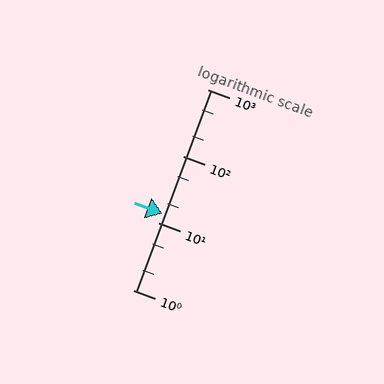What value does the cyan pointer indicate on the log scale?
The pointer indicates approximately 14.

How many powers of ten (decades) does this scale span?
The scale spans 3 decades, from 1 to 1000.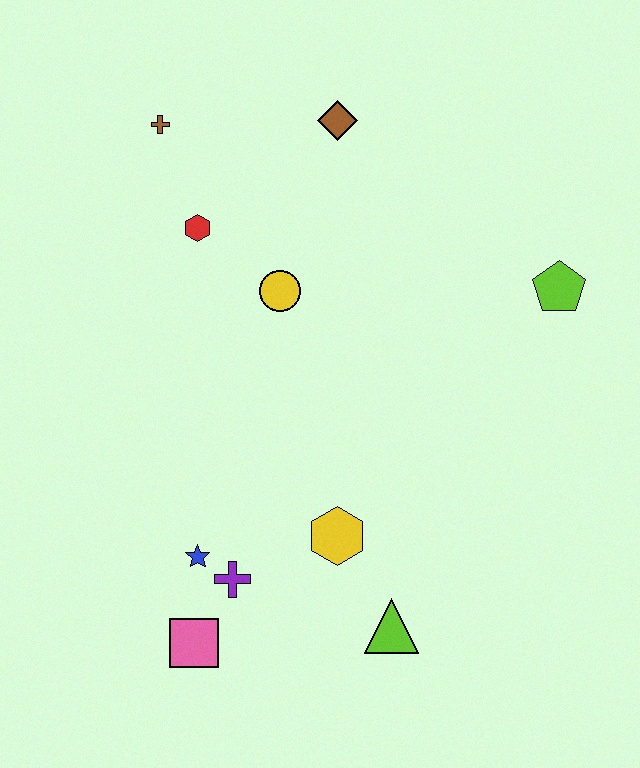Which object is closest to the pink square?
The purple cross is closest to the pink square.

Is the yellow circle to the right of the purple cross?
Yes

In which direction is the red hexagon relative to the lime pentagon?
The red hexagon is to the left of the lime pentagon.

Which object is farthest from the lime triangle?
The brown cross is farthest from the lime triangle.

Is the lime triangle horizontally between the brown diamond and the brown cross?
No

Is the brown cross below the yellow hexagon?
No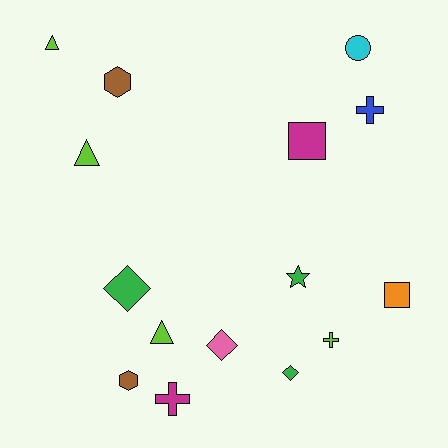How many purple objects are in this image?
There are no purple objects.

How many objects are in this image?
There are 15 objects.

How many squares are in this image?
There are 2 squares.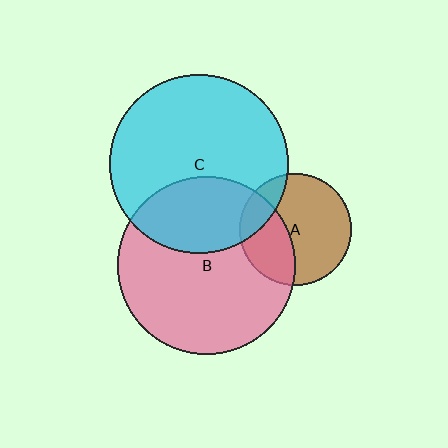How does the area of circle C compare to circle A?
Approximately 2.6 times.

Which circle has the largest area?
Circle C (cyan).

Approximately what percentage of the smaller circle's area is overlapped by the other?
Approximately 30%.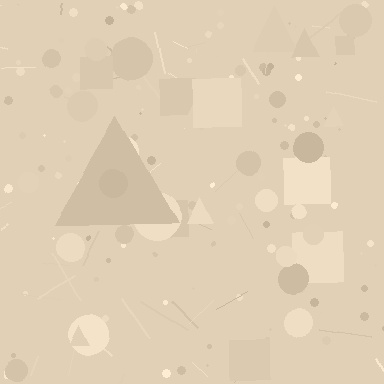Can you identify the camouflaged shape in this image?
The camouflaged shape is a triangle.